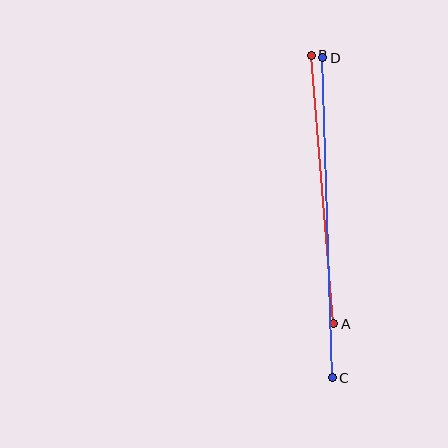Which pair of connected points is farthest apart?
Points C and D are farthest apart.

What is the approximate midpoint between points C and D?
The midpoint is at approximately (327, 218) pixels.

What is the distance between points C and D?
The distance is approximately 320 pixels.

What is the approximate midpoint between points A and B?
The midpoint is at approximately (323, 189) pixels.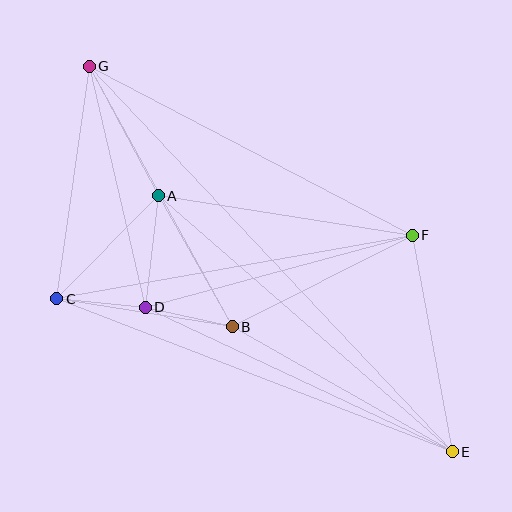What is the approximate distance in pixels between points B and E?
The distance between B and E is approximately 253 pixels.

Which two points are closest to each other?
Points C and D are closest to each other.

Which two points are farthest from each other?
Points E and G are farthest from each other.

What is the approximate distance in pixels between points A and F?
The distance between A and F is approximately 257 pixels.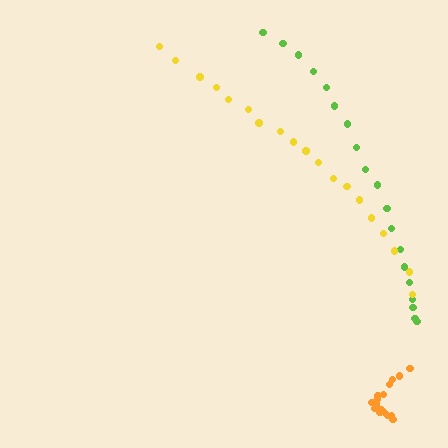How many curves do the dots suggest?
There are 3 distinct paths.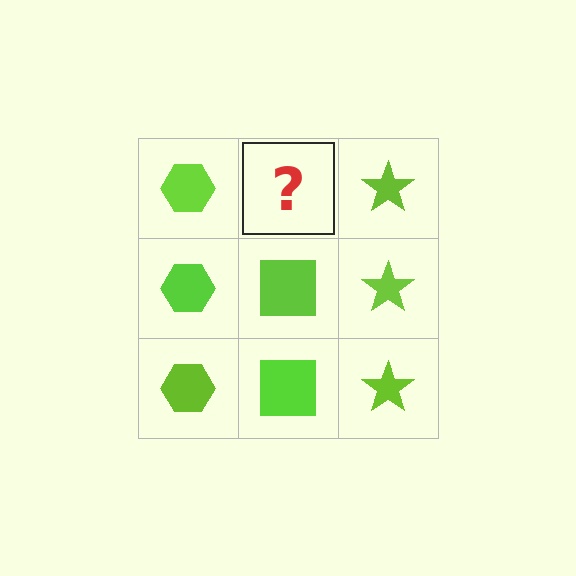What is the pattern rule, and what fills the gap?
The rule is that each column has a consistent shape. The gap should be filled with a lime square.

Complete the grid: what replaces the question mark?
The question mark should be replaced with a lime square.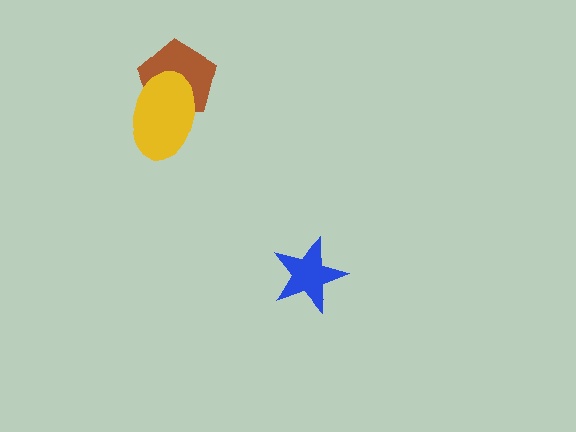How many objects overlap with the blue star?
0 objects overlap with the blue star.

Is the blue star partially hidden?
No, no other shape covers it.